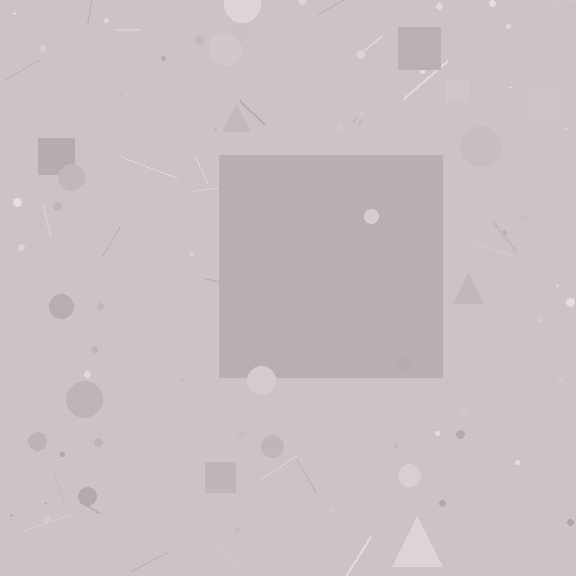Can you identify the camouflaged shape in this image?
The camouflaged shape is a square.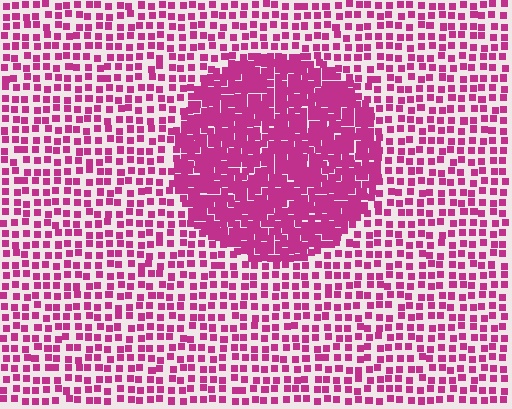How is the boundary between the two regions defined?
The boundary is defined by a change in element density (approximately 2.4x ratio). All elements are the same color, size, and shape.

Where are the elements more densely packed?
The elements are more densely packed inside the circle boundary.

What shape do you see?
I see a circle.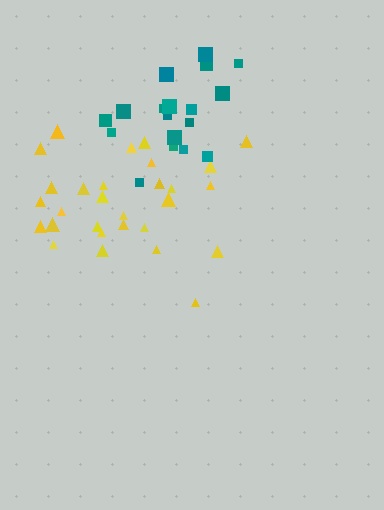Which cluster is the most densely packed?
Yellow.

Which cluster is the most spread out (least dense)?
Teal.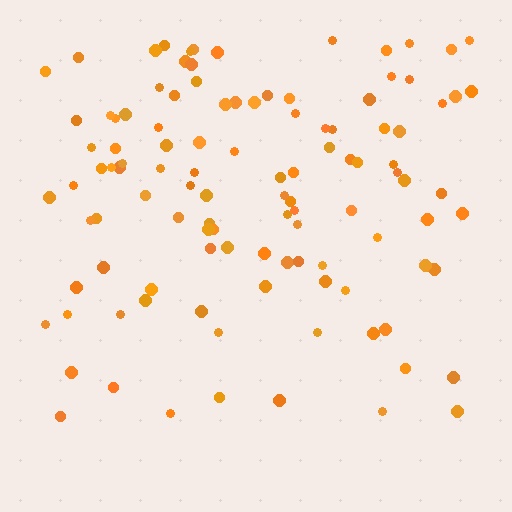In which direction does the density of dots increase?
From bottom to top, with the top side densest.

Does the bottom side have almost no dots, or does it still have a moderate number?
Still a moderate number, just noticeably fewer than the top.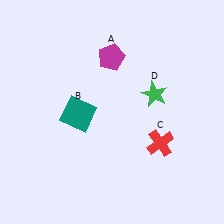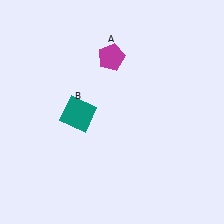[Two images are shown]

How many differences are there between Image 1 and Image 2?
There are 2 differences between the two images.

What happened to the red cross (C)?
The red cross (C) was removed in Image 2. It was in the bottom-right area of Image 1.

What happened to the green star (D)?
The green star (D) was removed in Image 2. It was in the top-right area of Image 1.